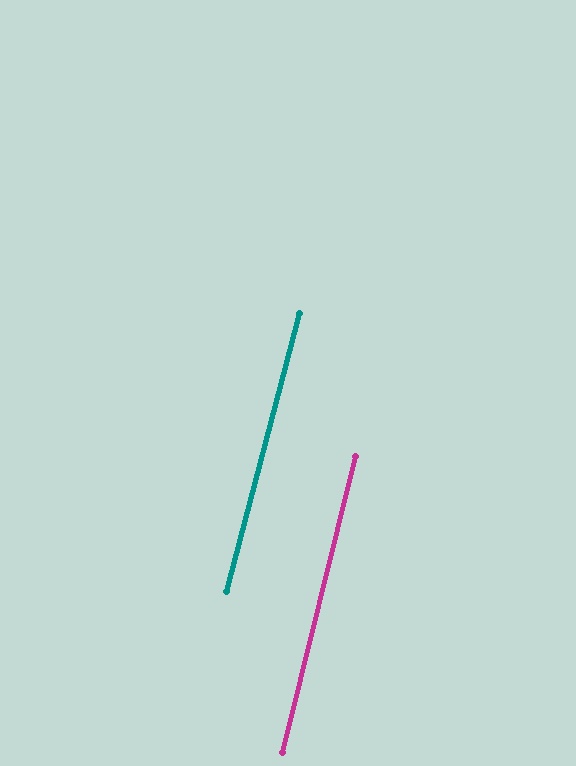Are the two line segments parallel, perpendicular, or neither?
Parallel — their directions differ by only 0.8°.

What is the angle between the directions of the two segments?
Approximately 1 degree.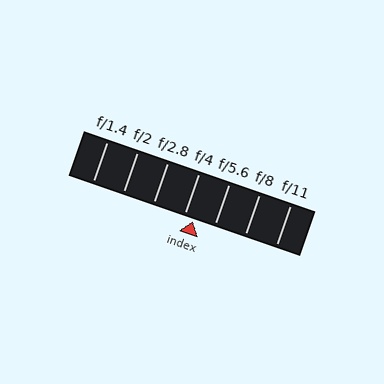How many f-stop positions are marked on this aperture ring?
There are 7 f-stop positions marked.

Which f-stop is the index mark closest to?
The index mark is closest to f/4.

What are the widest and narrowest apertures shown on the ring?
The widest aperture shown is f/1.4 and the narrowest is f/11.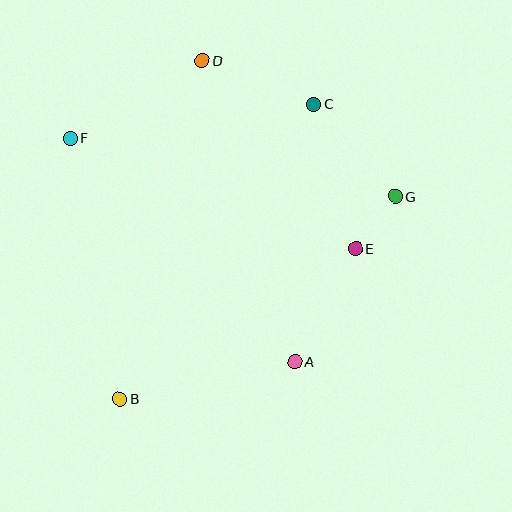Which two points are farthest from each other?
Points B and C are farthest from each other.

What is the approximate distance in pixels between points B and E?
The distance between B and E is approximately 279 pixels.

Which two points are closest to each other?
Points E and G are closest to each other.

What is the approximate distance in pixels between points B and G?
The distance between B and G is approximately 342 pixels.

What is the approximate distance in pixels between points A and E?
The distance between A and E is approximately 128 pixels.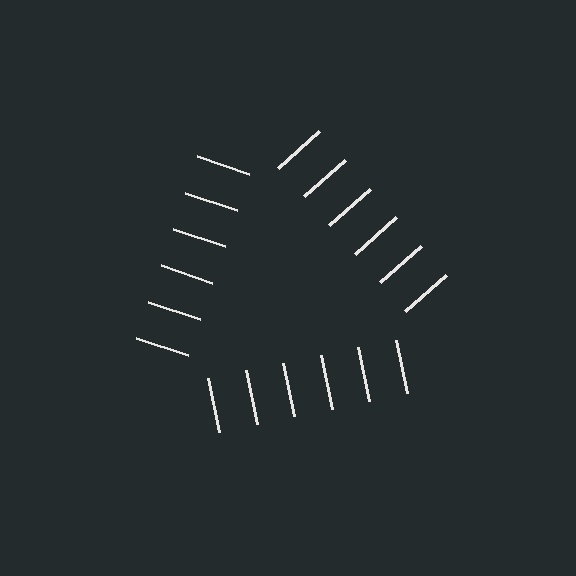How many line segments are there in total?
18 — 6 along each of the 3 edges.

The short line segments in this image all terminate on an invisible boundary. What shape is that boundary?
An illusory triangle — the line segments terminate on its edges but no continuous stroke is drawn.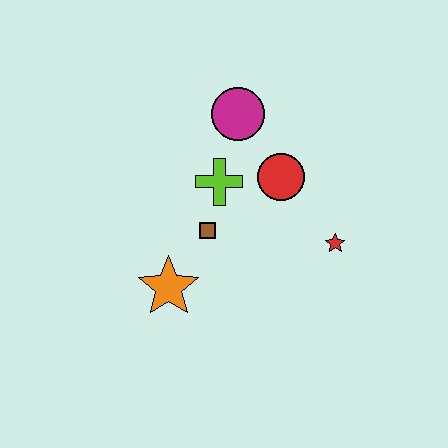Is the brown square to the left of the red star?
Yes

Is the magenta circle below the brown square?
No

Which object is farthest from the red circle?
The orange star is farthest from the red circle.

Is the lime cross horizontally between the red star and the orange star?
Yes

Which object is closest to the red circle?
The lime cross is closest to the red circle.